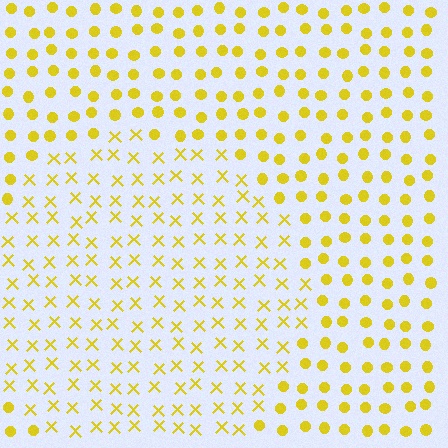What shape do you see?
I see a circle.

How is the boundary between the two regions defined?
The boundary is defined by a change in element shape: X marks inside vs. circles outside. All elements share the same color and spacing.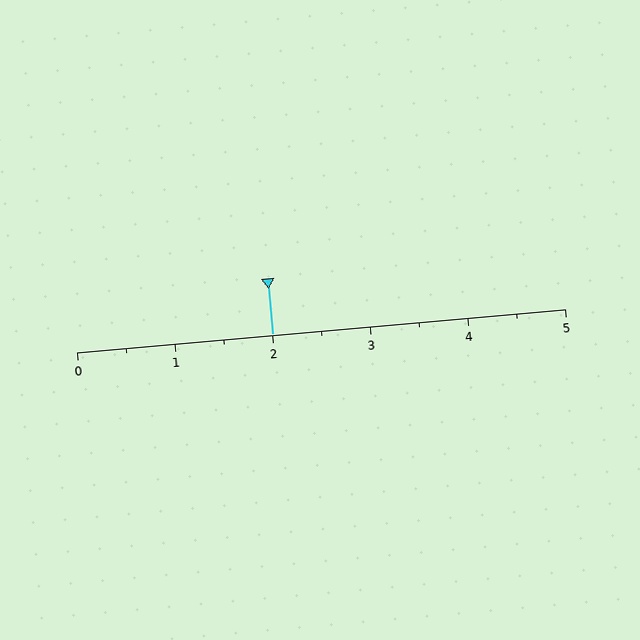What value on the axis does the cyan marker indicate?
The marker indicates approximately 2.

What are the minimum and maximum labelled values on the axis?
The axis runs from 0 to 5.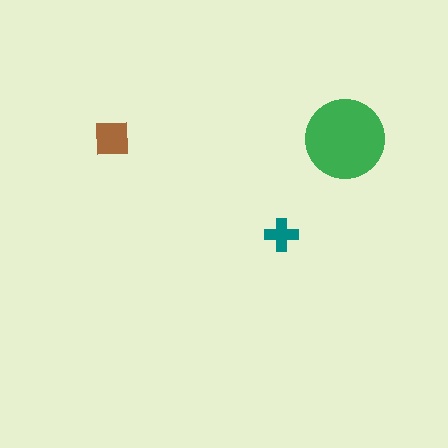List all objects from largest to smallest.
The green circle, the brown square, the teal cross.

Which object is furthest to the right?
The green circle is rightmost.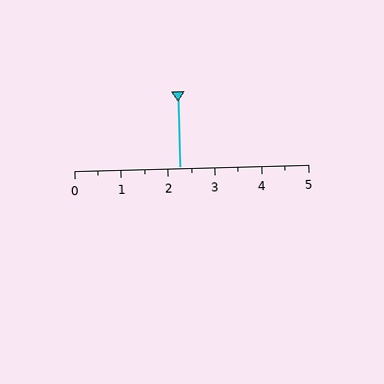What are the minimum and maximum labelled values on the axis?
The axis runs from 0 to 5.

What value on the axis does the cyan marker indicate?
The marker indicates approximately 2.2.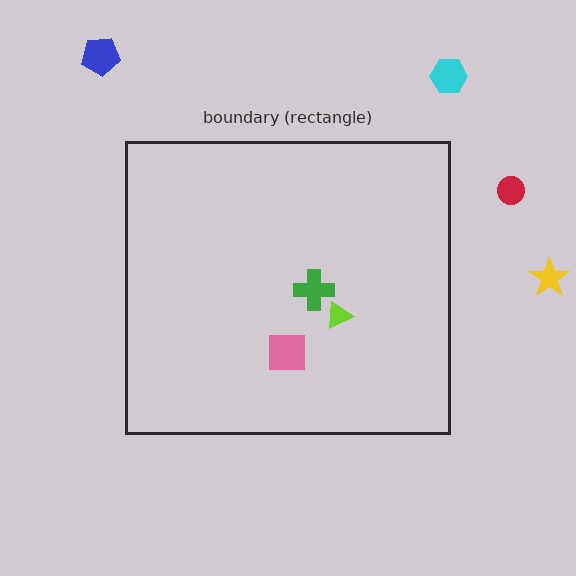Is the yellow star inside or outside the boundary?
Outside.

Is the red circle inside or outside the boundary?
Outside.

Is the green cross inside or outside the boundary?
Inside.